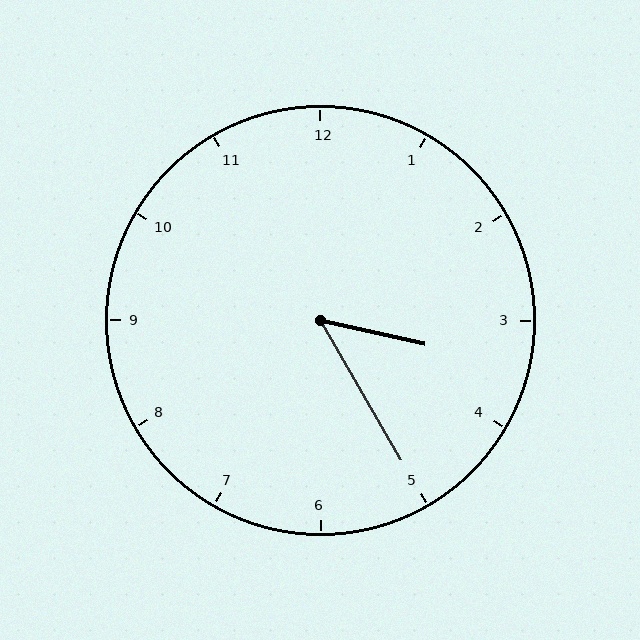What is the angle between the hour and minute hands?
Approximately 48 degrees.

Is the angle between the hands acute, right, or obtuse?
It is acute.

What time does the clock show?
3:25.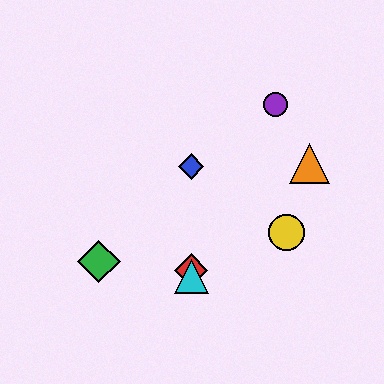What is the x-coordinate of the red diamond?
The red diamond is at x≈191.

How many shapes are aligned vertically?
3 shapes (the red diamond, the blue diamond, the cyan triangle) are aligned vertically.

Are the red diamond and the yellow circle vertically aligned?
No, the red diamond is at x≈191 and the yellow circle is at x≈287.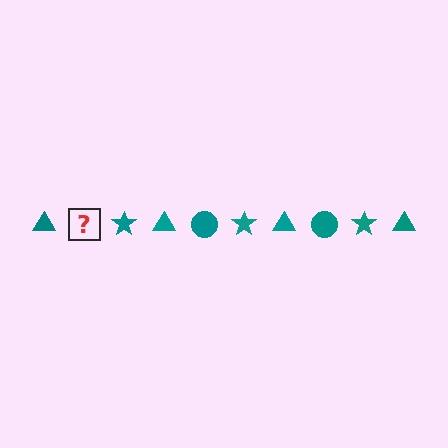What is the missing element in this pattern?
The missing element is a teal circle.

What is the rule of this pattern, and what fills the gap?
The rule is that the pattern cycles through triangle, circle, star shapes in teal. The gap should be filled with a teal circle.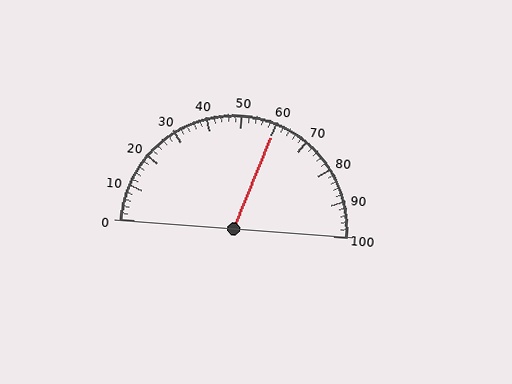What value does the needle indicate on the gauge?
The needle indicates approximately 60.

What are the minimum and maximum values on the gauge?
The gauge ranges from 0 to 100.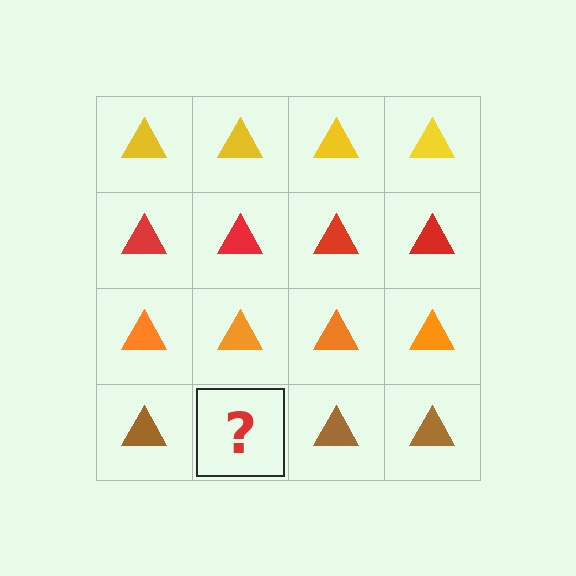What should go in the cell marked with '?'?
The missing cell should contain a brown triangle.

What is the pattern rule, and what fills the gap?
The rule is that each row has a consistent color. The gap should be filled with a brown triangle.